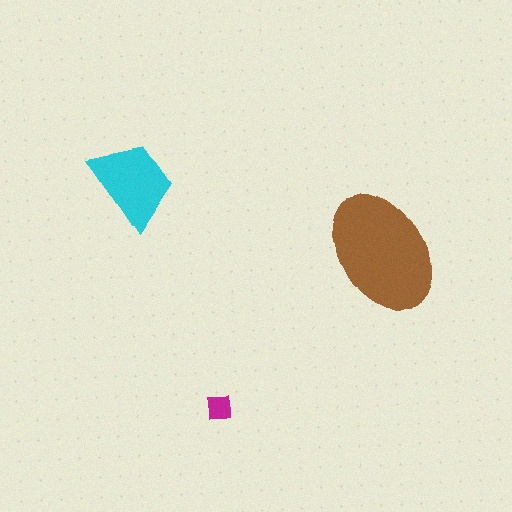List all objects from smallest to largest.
The magenta square, the cyan trapezoid, the brown ellipse.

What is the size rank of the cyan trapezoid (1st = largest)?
2nd.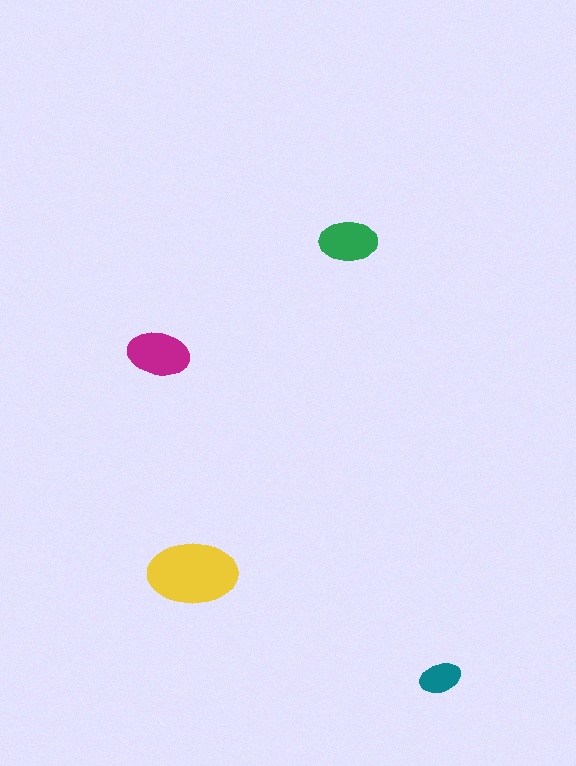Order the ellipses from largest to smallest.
the yellow one, the magenta one, the green one, the teal one.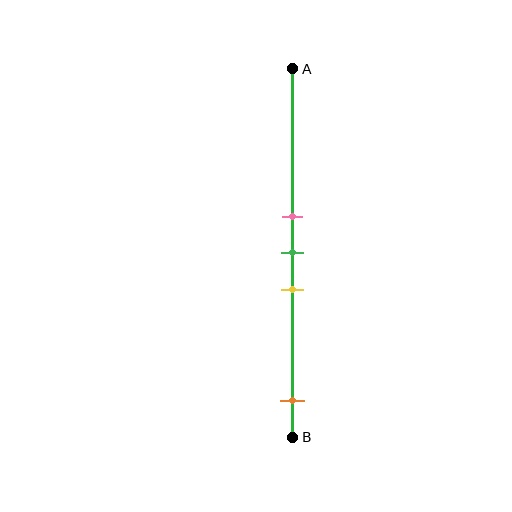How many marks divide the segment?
There are 4 marks dividing the segment.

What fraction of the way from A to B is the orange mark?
The orange mark is approximately 90% (0.9) of the way from A to B.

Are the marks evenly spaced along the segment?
No, the marks are not evenly spaced.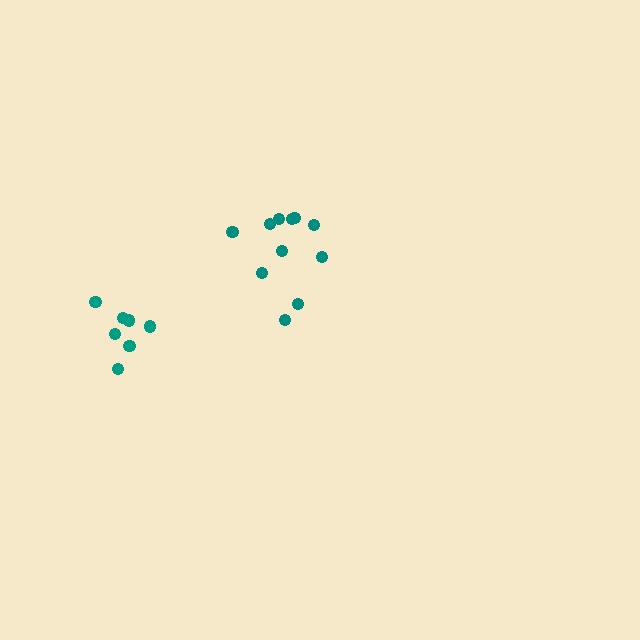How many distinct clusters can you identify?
There are 2 distinct clusters.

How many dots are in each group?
Group 1: 7 dots, Group 2: 11 dots (18 total).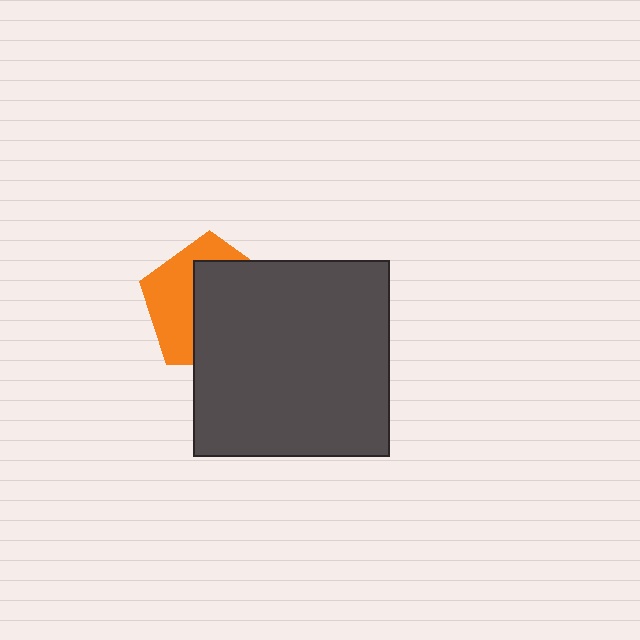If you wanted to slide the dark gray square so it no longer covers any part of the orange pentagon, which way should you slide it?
Slide it right — that is the most direct way to separate the two shapes.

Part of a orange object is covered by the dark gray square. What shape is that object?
It is a pentagon.